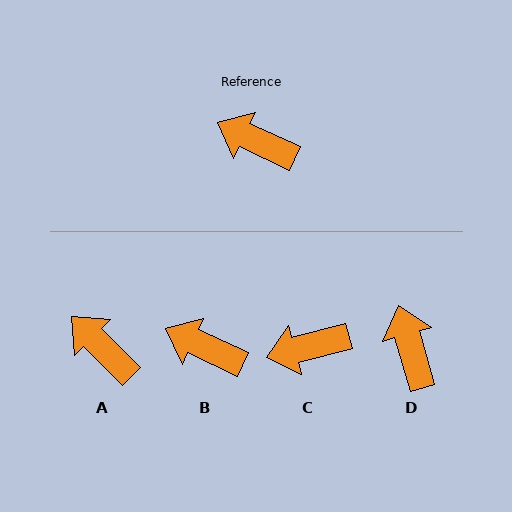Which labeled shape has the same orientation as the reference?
B.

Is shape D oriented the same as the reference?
No, it is off by about 49 degrees.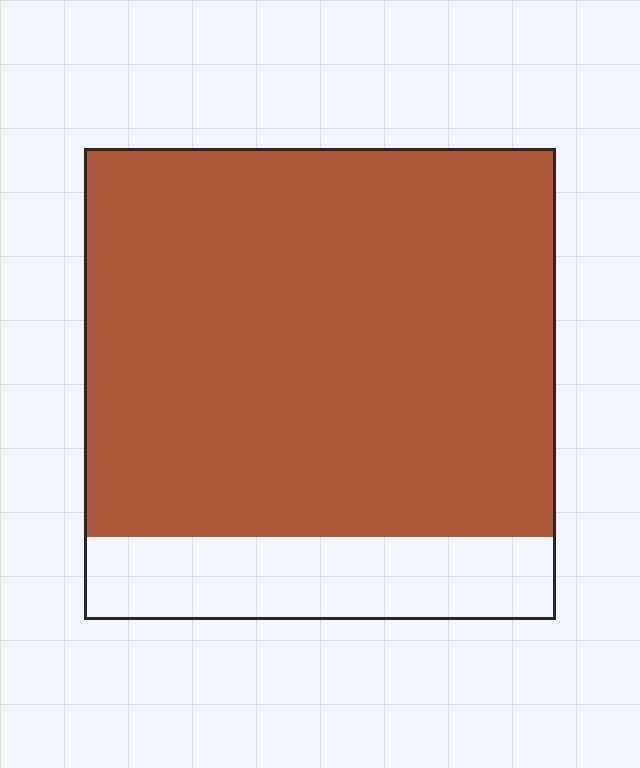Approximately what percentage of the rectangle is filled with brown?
Approximately 80%.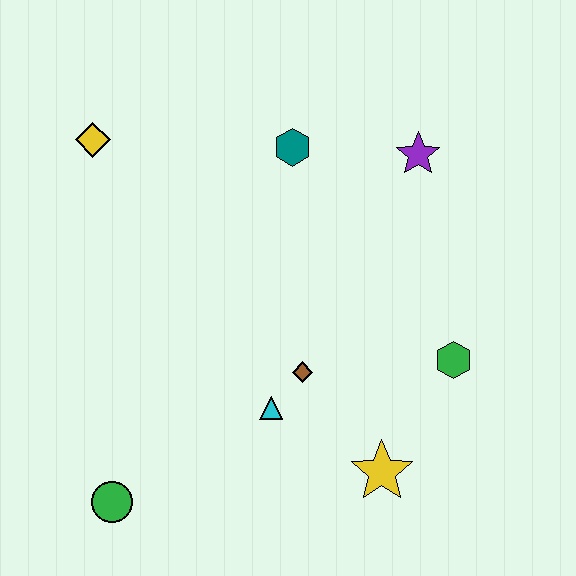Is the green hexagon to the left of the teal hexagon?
No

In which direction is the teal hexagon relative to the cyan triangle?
The teal hexagon is above the cyan triangle.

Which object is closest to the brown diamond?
The cyan triangle is closest to the brown diamond.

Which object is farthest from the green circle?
The purple star is farthest from the green circle.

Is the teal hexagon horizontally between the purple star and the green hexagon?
No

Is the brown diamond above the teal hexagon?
No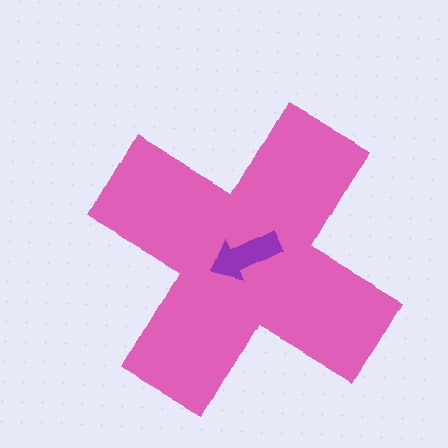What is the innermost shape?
The purple arrow.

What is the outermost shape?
The pink cross.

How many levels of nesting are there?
2.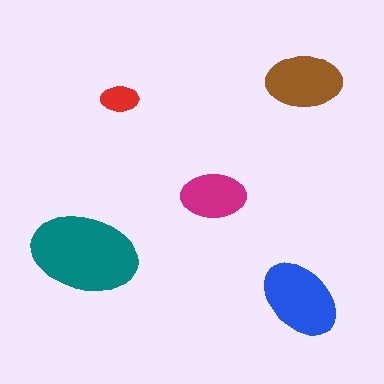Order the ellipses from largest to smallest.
the teal one, the blue one, the brown one, the magenta one, the red one.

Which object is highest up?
The brown ellipse is topmost.